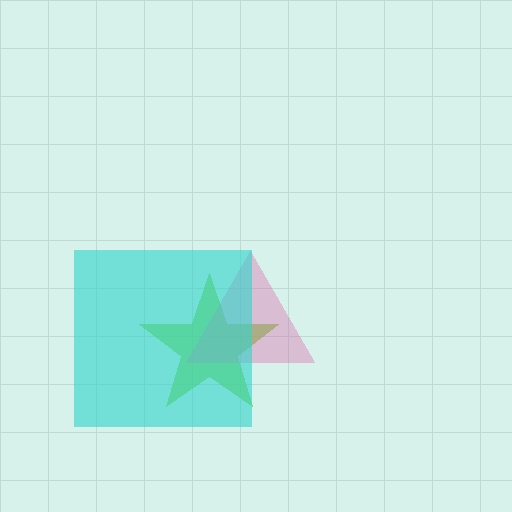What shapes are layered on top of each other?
The layered shapes are: a lime star, a pink triangle, a cyan square.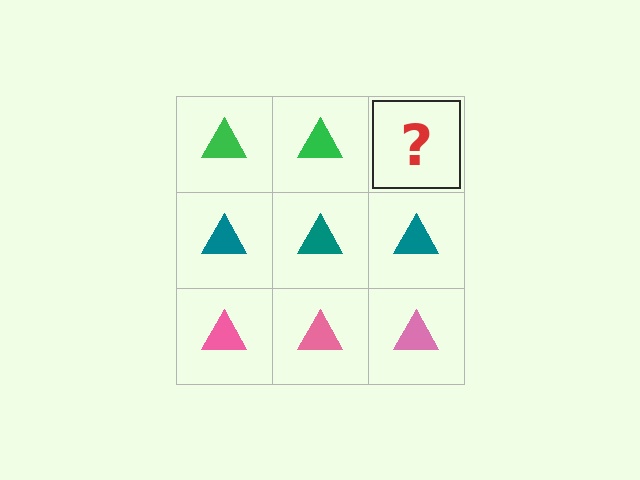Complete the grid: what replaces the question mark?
The question mark should be replaced with a green triangle.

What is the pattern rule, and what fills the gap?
The rule is that each row has a consistent color. The gap should be filled with a green triangle.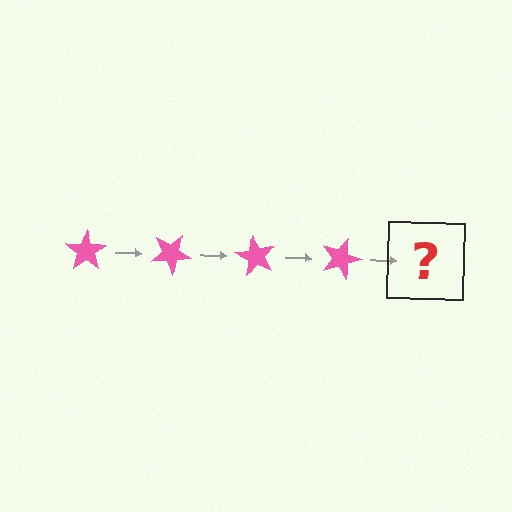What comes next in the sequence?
The next element should be a pink star rotated 120 degrees.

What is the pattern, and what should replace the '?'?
The pattern is that the star rotates 30 degrees each step. The '?' should be a pink star rotated 120 degrees.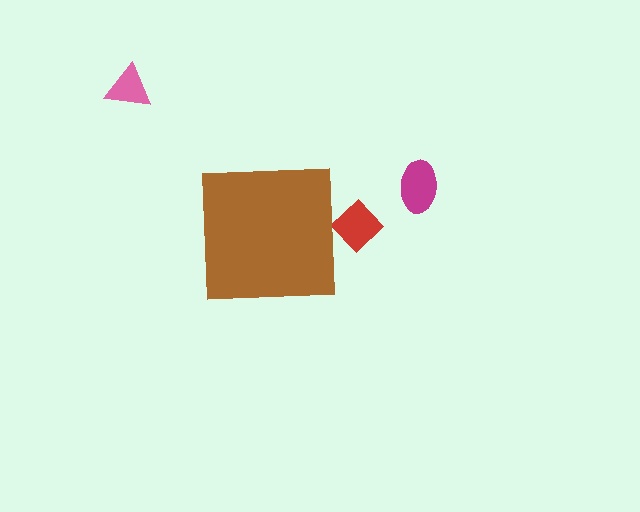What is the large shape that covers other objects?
A brown square.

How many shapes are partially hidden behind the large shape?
1 shape is partially hidden.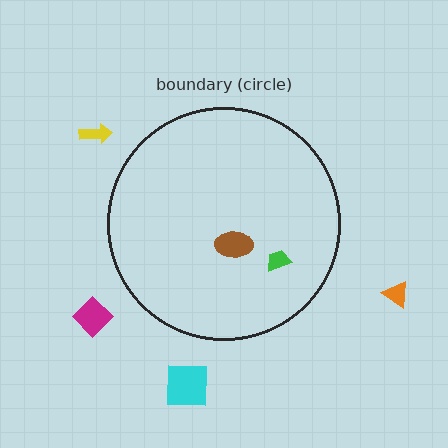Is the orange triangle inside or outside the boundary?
Outside.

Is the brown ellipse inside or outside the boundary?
Inside.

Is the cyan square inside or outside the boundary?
Outside.